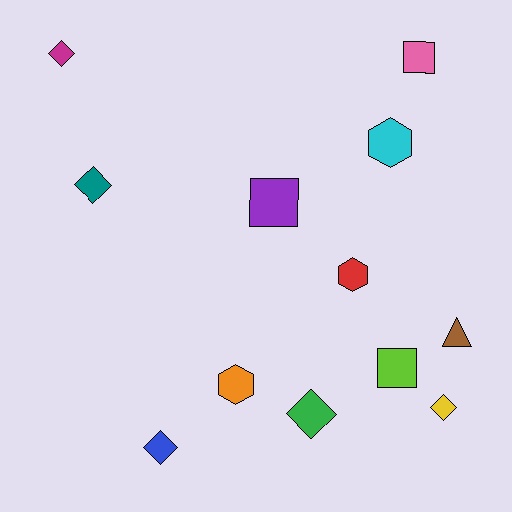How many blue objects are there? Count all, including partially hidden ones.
There is 1 blue object.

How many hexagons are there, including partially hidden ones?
There are 3 hexagons.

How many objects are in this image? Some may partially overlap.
There are 12 objects.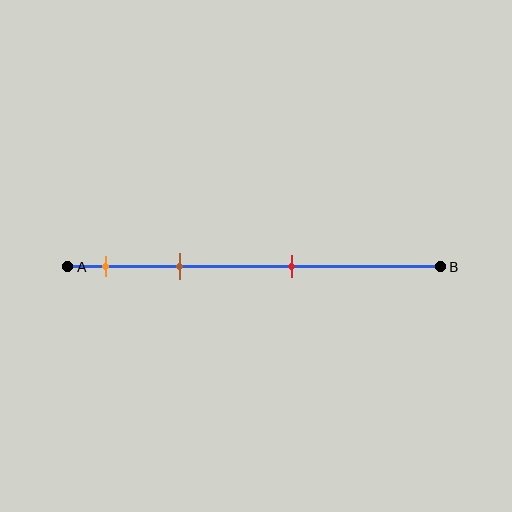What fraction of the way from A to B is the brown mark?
The brown mark is approximately 30% (0.3) of the way from A to B.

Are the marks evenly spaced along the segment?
No, the marks are not evenly spaced.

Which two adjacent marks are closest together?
The orange and brown marks are the closest adjacent pair.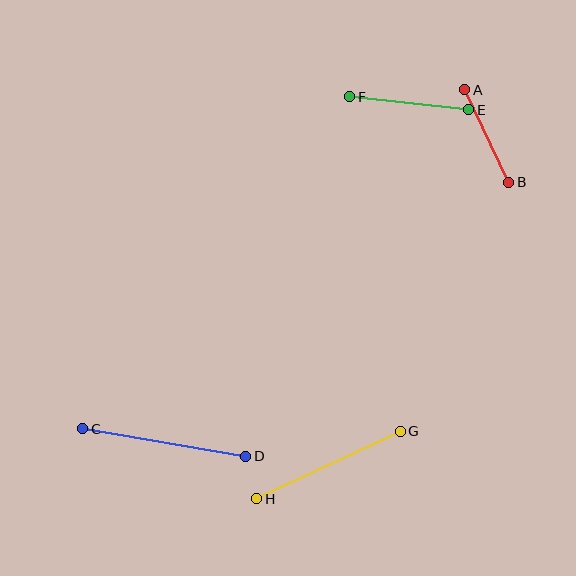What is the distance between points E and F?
The distance is approximately 120 pixels.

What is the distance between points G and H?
The distance is approximately 159 pixels.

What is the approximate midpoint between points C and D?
The midpoint is at approximately (164, 443) pixels.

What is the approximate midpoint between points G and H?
The midpoint is at approximately (329, 465) pixels.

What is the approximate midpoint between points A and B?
The midpoint is at approximately (487, 136) pixels.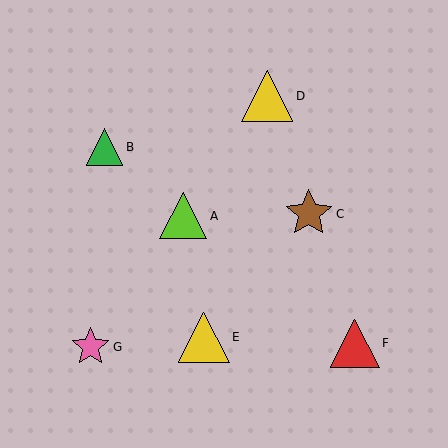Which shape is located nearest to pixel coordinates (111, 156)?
The green triangle (labeled B) at (104, 147) is nearest to that location.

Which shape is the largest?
The yellow triangle (labeled E) is the largest.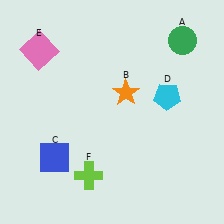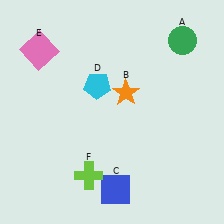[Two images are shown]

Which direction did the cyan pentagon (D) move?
The cyan pentagon (D) moved left.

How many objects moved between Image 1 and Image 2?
2 objects moved between the two images.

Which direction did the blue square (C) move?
The blue square (C) moved right.